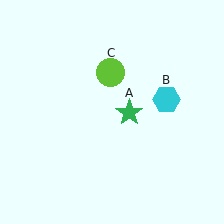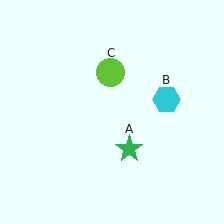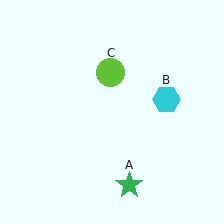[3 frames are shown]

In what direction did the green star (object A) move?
The green star (object A) moved down.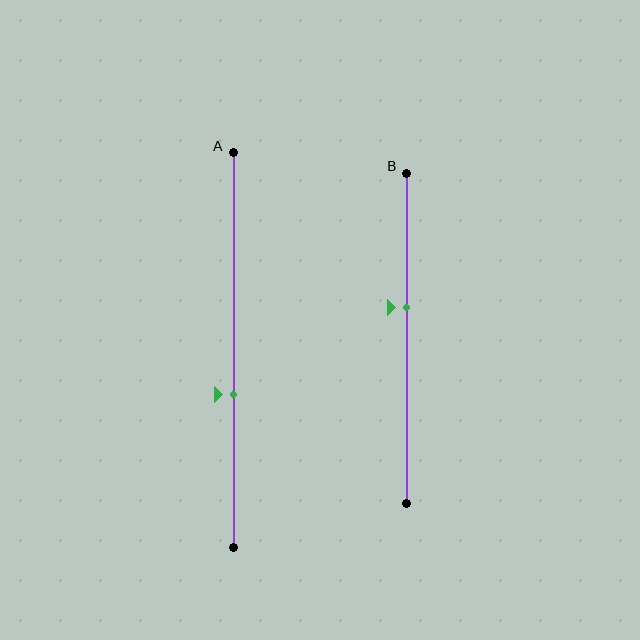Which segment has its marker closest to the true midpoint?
Segment B has its marker closest to the true midpoint.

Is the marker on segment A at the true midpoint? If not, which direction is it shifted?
No, the marker on segment A is shifted downward by about 11% of the segment length.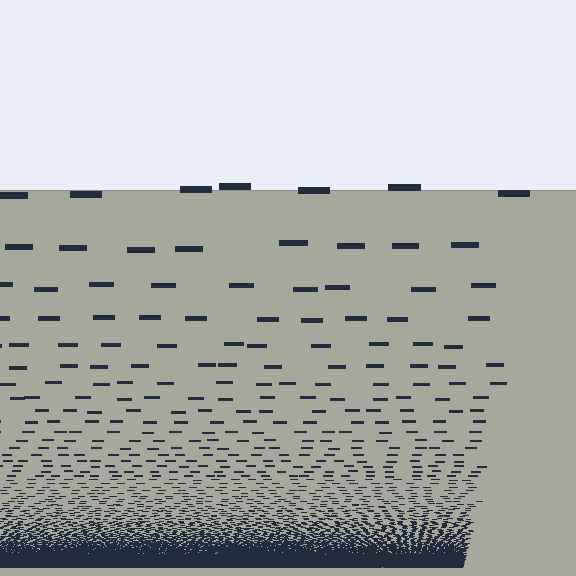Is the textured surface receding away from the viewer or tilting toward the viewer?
The surface appears to tilt toward the viewer. Texture elements get larger and sparser toward the top.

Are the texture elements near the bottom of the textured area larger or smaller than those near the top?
Smaller. The gradient is inverted — elements near the bottom are smaller and denser.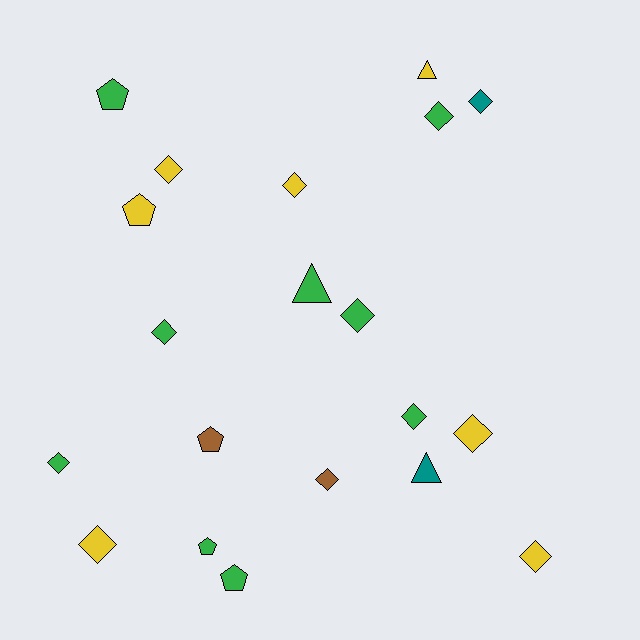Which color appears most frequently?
Green, with 9 objects.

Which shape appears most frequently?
Diamond, with 12 objects.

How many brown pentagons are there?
There is 1 brown pentagon.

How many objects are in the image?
There are 20 objects.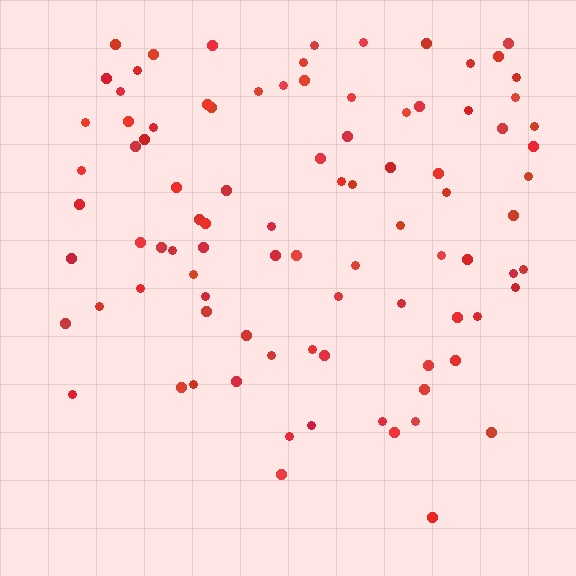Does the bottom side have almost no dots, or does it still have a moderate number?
Still a moderate number, just noticeably fewer than the top.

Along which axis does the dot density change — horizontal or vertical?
Vertical.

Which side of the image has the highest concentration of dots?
The top.